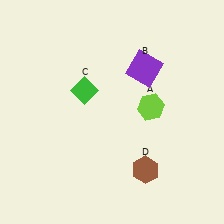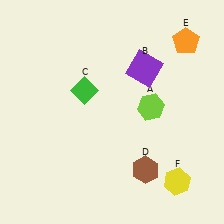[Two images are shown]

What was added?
An orange pentagon (E), a yellow hexagon (F) were added in Image 2.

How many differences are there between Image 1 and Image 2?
There are 2 differences between the two images.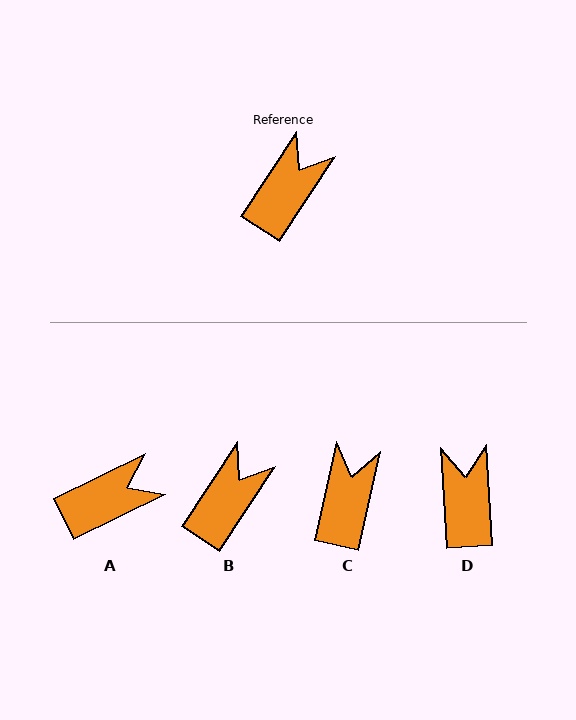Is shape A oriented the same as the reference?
No, it is off by about 30 degrees.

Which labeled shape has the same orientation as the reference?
B.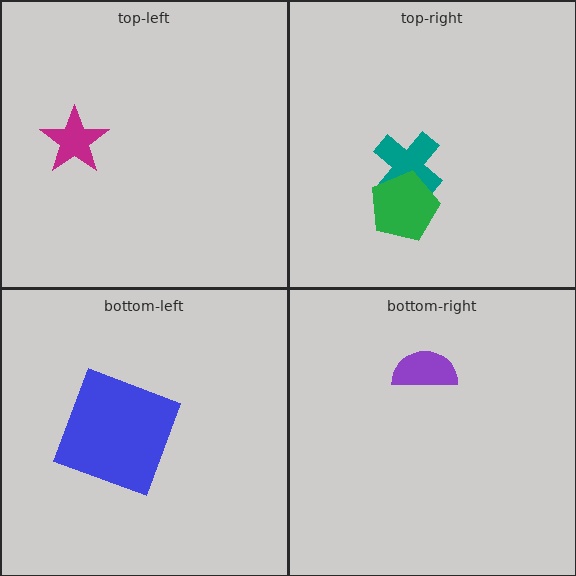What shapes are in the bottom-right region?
The purple semicircle.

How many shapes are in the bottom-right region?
1.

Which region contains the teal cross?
The top-right region.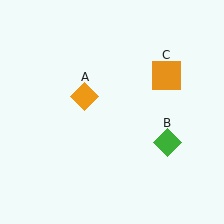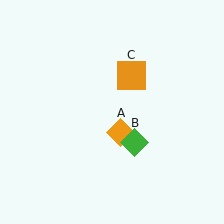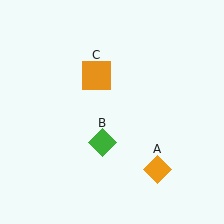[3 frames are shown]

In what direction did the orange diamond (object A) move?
The orange diamond (object A) moved down and to the right.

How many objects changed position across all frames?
3 objects changed position: orange diamond (object A), green diamond (object B), orange square (object C).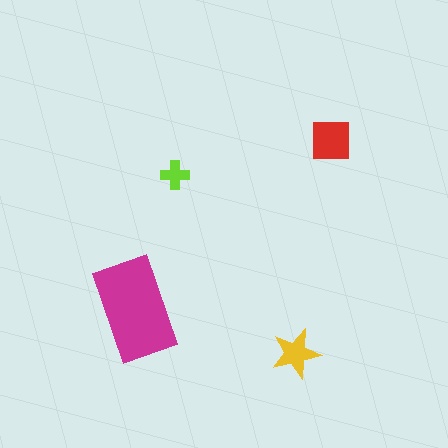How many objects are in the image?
There are 4 objects in the image.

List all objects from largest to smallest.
The magenta rectangle, the red square, the yellow star, the lime cross.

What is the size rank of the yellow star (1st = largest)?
3rd.